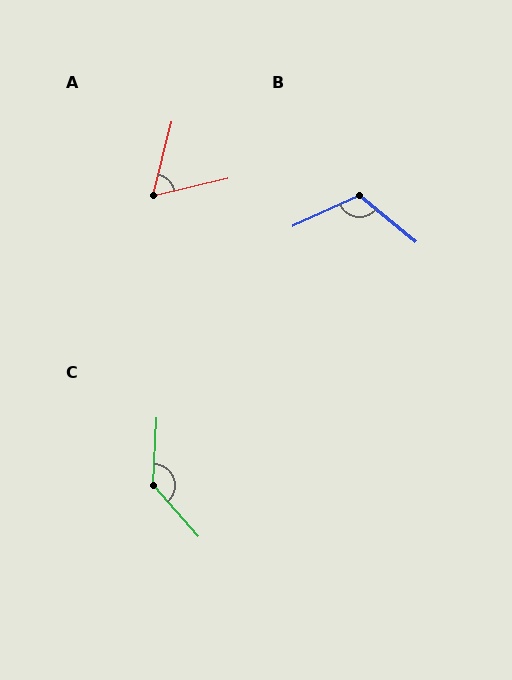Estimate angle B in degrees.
Approximately 116 degrees.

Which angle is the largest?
C, at approximately 135 degrees.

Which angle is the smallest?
A, at approximately 62 degrees.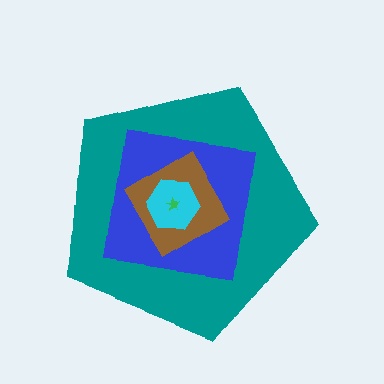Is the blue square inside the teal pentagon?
Yes.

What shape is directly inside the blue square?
The brown diamond.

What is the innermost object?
The green star.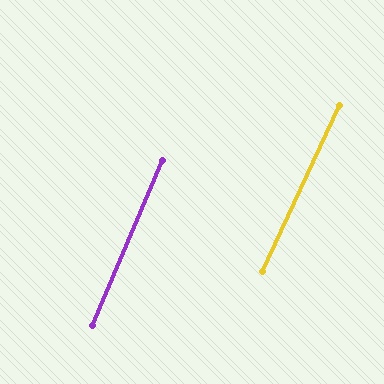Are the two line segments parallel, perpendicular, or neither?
Parallel — their directions differ by only 1.8°.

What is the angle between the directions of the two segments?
Approximately 2 degrees.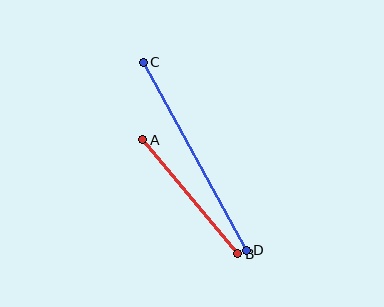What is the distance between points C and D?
The distance is approximately 214 pixels.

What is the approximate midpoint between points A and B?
The midpoint is at approximately (190, 197) pixels.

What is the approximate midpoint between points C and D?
The midpoint is at approximately (195, 156) pixels.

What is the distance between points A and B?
The distance is approximately 148 pixels.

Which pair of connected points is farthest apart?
Points C and D are farthest apart.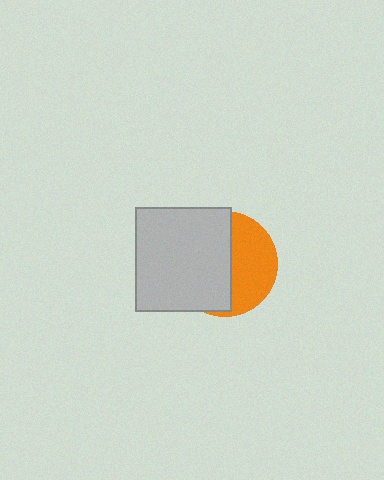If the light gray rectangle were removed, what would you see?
You would see the complete orange circle.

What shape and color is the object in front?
The object in front is a light gray rectangle.